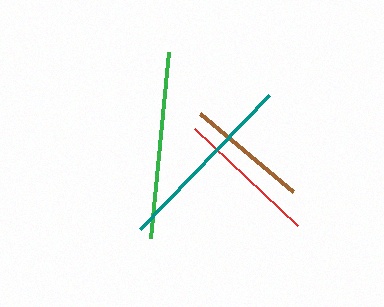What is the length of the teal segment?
The teal segment is approximately 186 pixels long.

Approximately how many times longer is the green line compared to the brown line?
The green line is approximately 1.5 times the length of the brown line.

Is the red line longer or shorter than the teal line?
The teal line is longer than the red line.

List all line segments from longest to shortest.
From longest to shortest: green, teal, red, brown.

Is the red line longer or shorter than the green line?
The green line is longer than the red line.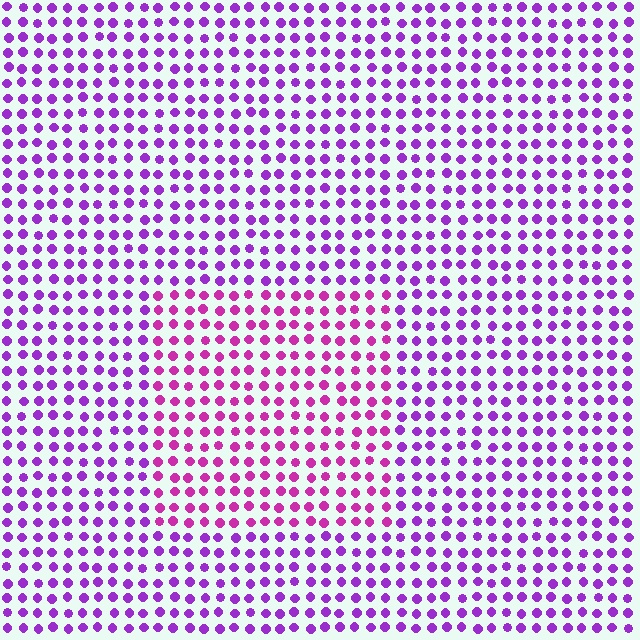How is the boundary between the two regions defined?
The boundary is defined purely by a slight shift in hue (about 32 degrees). Spacing, size, and orientation are identical on both sides.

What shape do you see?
I see a rectangle.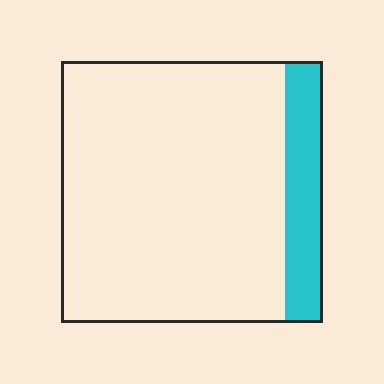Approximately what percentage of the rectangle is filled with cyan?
Approximately 15%.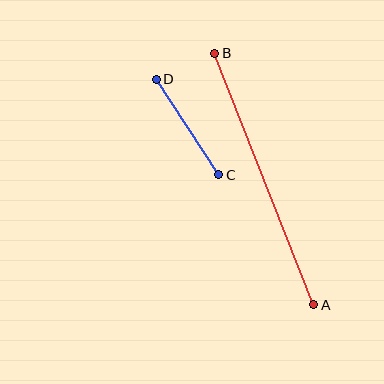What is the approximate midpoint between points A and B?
The midpoint is at approximately (264, 179) pixels.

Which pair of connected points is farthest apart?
Points A and B are farthest apart.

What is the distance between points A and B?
The distance is approximately 270 pixels.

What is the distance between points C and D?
The distance is approximately 114 pixels.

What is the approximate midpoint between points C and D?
The midpoint is at approximately (188, 127) pixels.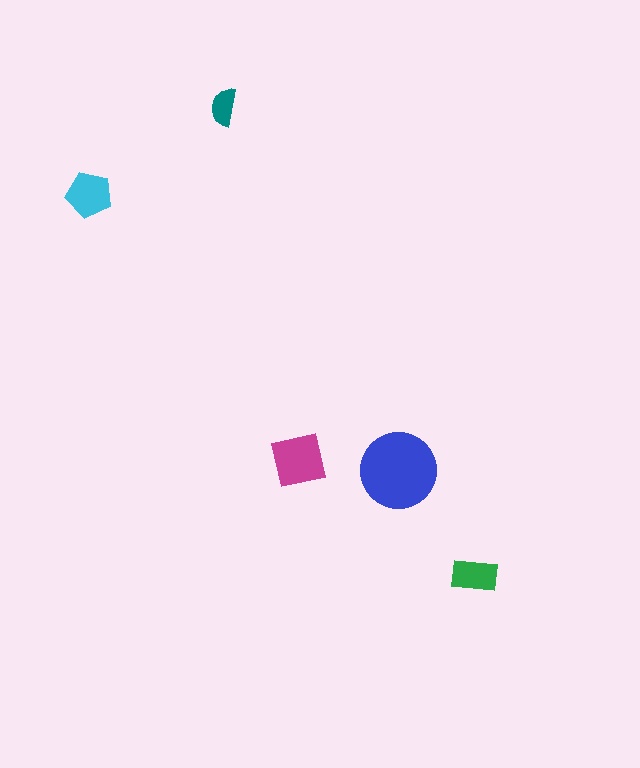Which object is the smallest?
The teal semicircle.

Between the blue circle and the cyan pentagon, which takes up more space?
The blue circle.